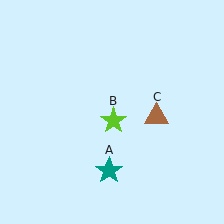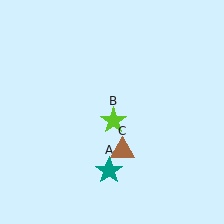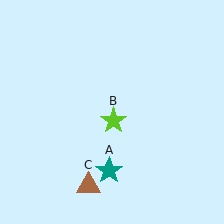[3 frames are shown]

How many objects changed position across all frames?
1 object changed position: brown triangle (object C).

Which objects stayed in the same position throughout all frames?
Teal star (object A) and lime star (object B) remained stationary.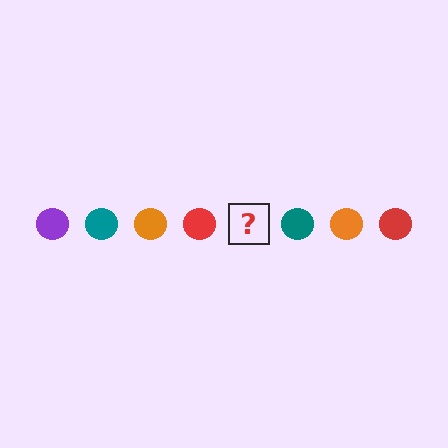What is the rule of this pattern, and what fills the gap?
The rule is that the pattern cycles through purple, teal, orange, red circles. The gap should be filled with a purple circle.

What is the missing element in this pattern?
The missing element is a purple circle.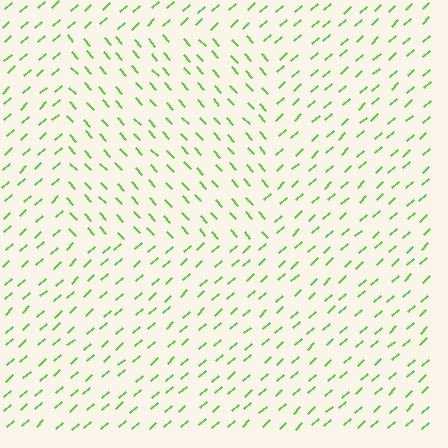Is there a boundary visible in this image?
Yes, there is a texture boundary formed by a change in line orientation.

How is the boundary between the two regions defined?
The boundary is defined purely by a change in line orientation (approximately 90 degrees difference). All lines are the same color and thickness.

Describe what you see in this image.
The image is filled with small lime line segments. A rectangle region in the image has lines oriented differently from the surrounding lines, creating a visible texture boundary.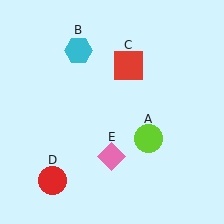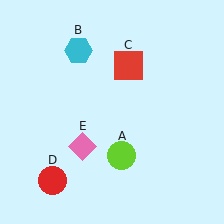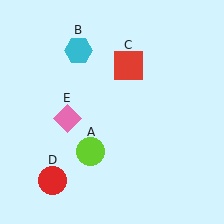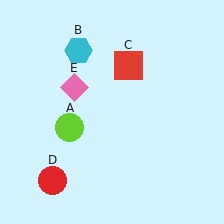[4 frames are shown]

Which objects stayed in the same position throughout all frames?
Cyan hexagon (object B) and red square (object C) and red circle (object D) remained stationary.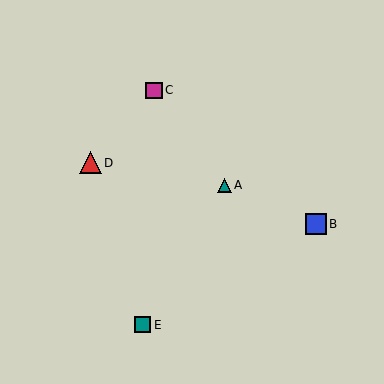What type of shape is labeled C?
Shape C is a magenta square.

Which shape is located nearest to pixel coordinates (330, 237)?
The blue square (labeled B) at (316, 224) is nearest to that location.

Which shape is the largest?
The red triangle (labeled D) is the largest.